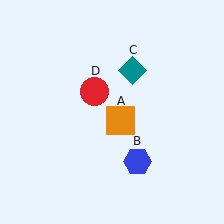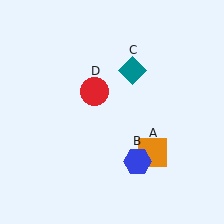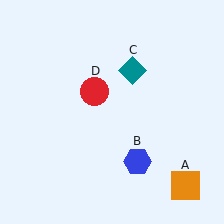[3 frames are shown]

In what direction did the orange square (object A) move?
The orange square (object A) moved down and to the right.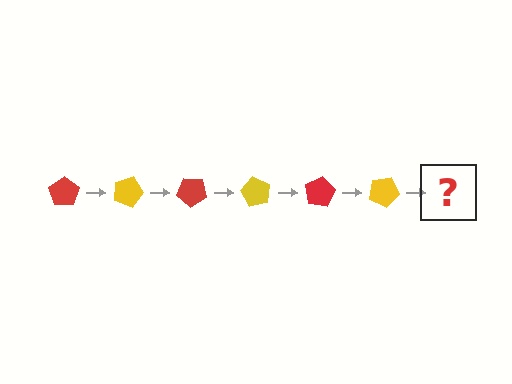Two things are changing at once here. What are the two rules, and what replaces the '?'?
The two rules are that it rotates 20 degrees each step and the color cycles through red and yellow. The '?' should be a red pentagon, rotated 120 degrees from the start.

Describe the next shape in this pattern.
It should be a red pentagon, rotated 120 degrees from the start.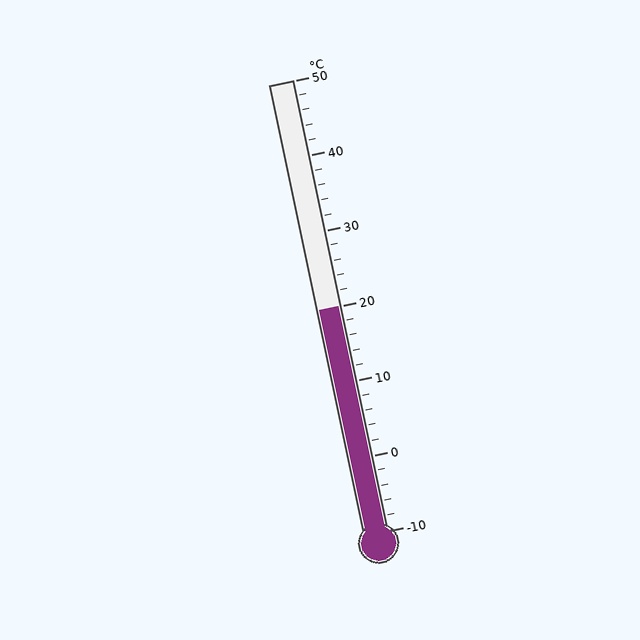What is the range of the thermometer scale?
The thermometer scale ranges from -10°C to 50°C.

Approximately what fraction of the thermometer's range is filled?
The thermometer is filled to approximately 50% of its range.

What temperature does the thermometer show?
The thermometer shows approximately 20°C.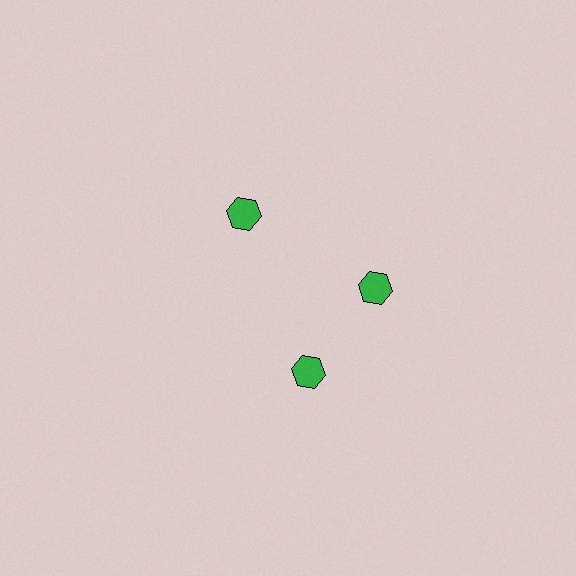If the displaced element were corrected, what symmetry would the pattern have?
It would have 3-fold rotational symmetry — the pattern would map onto itself every 120 degrees.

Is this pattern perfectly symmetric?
No. The 3 green hexagons are arranged in a ring, but one element near the 7 o'clock position is rotated out of alignment along the ring, breaking the 3-fold rotational symmetry.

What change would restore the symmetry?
The symmetry would be restored by rotating it back into even spacing with its neighbors so that all 3 hexagons sit at equal angles and equal distance from the center.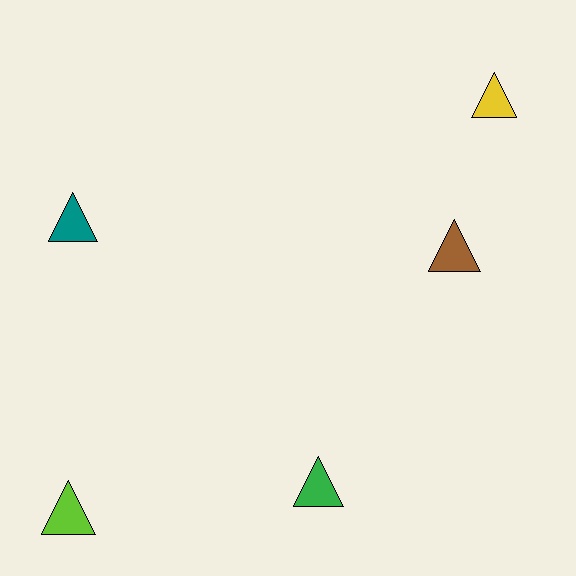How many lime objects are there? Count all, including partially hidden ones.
There is 1 lime object.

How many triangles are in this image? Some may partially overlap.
There are 5 triangles.